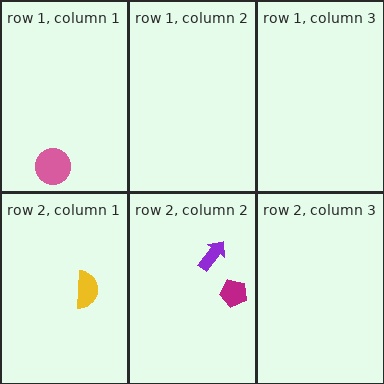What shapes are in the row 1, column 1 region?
The pink circle.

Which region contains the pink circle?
The row 1, column 1 region.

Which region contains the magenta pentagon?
The row 2, column 2 region.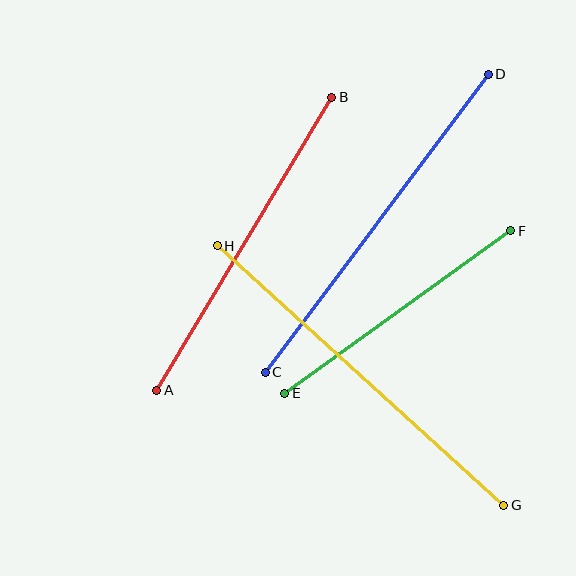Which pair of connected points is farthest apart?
Points G and H are farthest apart.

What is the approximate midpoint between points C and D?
The midpoint is at approximately (377, 223) pixels.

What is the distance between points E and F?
The distance is approximately 278 pixels.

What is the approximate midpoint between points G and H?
The midpoint is at approximately (361, 376) pixels.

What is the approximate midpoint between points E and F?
The midpoint is at approximately (398, 312) pixels.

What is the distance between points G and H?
The distance is approximately 387 pixels.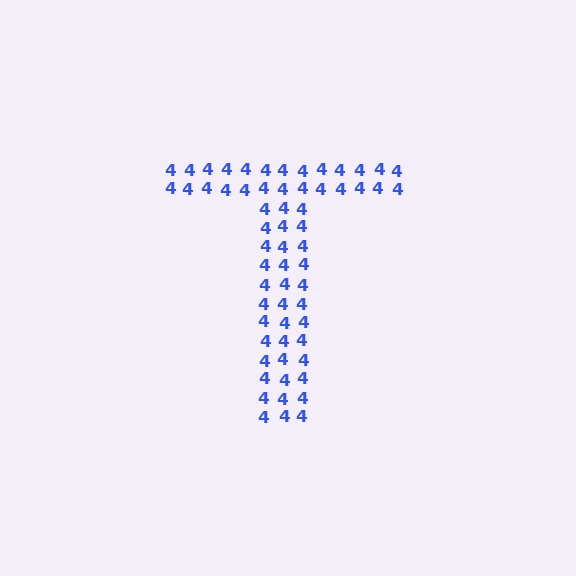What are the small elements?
The small elements are digit 4's.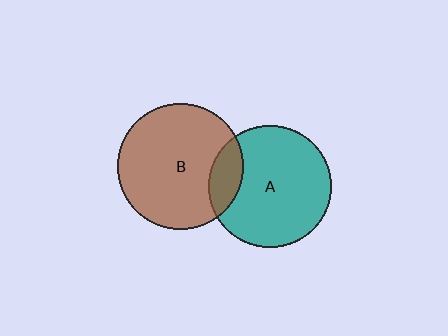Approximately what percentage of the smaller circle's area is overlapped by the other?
Approximately 15%.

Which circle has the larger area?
Circle B (brown).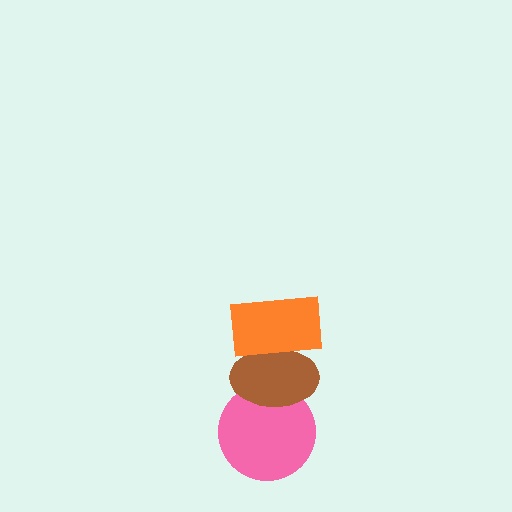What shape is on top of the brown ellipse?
The orange rectangle is on top of the brown ellipse.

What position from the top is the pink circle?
The pink circle is 3rd from the top.